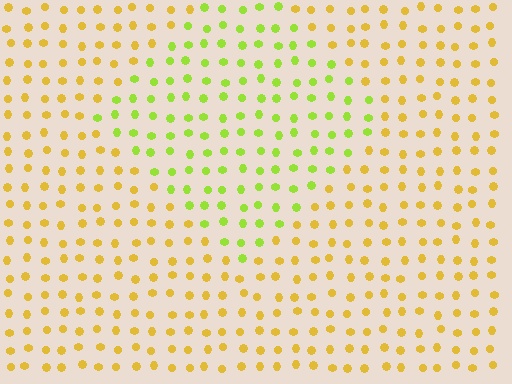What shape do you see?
I see a diamond.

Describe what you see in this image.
The image is filled with small yellow elements in a uniform arrangement. A diamond-shaped region is visible where the elements are tinted to a slightly different hue, forming a subtle color boundary.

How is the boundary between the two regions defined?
The boundary is defined purely by a slight shift in hue (about 41 degrees). Spacing, size, and orientation are identical on both sides.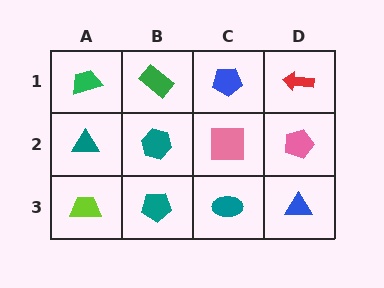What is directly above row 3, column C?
A pink square.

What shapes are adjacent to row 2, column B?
A green rectangle (row 1, column B), a teal pentagon (row 3, column B), a teal triangle (row 2, column A), a pink square (row 2, column C).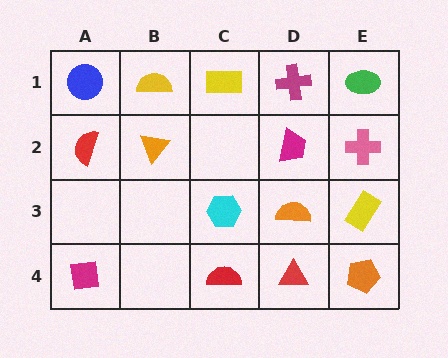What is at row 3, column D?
An orange semicircle.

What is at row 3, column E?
A yellow rectangle.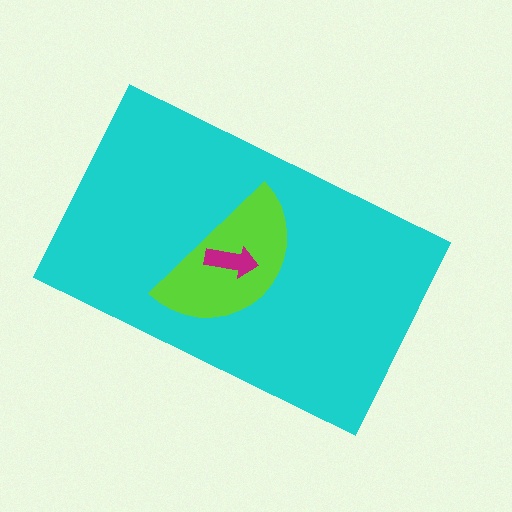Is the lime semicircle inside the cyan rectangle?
Yes.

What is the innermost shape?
The magenta arrow.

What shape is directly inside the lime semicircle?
The magenta arrow.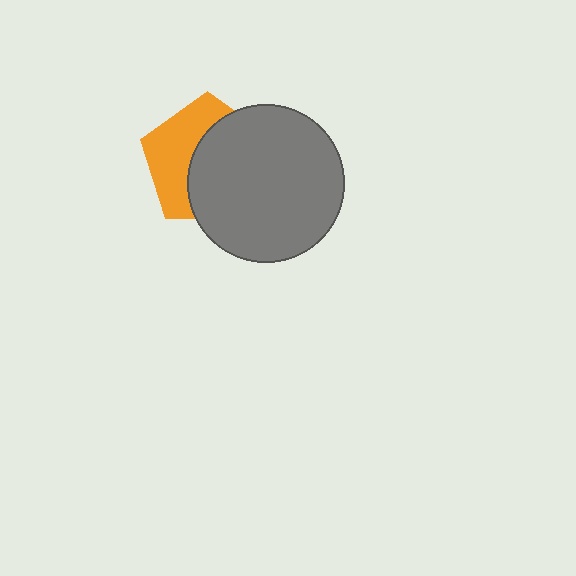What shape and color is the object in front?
The object in front is a gray circle.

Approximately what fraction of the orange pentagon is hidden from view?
Roughly 57% of the orange pentagon is hidden behind the gray circle.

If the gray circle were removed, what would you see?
You would see the complete orange pentagon.